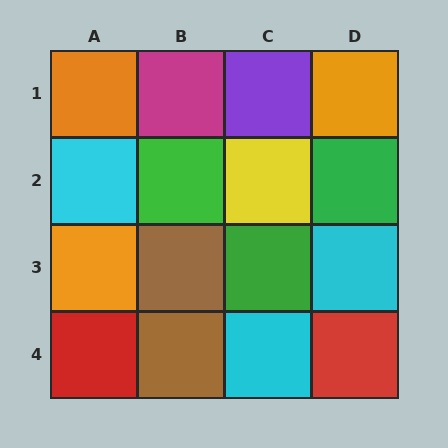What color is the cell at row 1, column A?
Orange.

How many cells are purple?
1 cell is purple.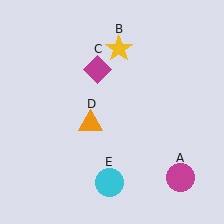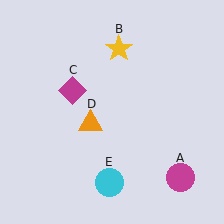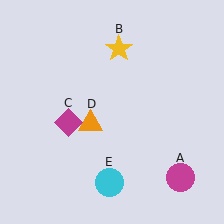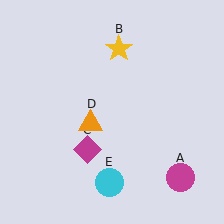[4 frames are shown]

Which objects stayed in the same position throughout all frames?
Magenta circle (object A) and yellow star (object B) and orange triangle (object D) and cyan circle (object E) remained stationary.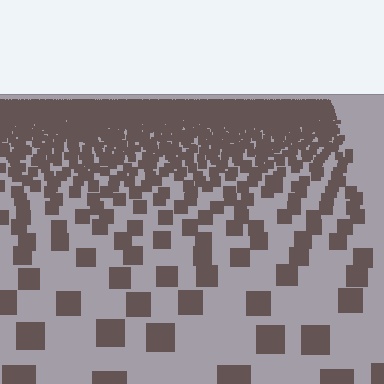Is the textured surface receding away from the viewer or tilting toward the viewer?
The surface is receding away from the viewer. Texture elements get smaller and denser toward the top.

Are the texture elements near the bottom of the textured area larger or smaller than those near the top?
Larger. Near the bottom, elements are closer to the viewer and appear at a bigger on-screen size.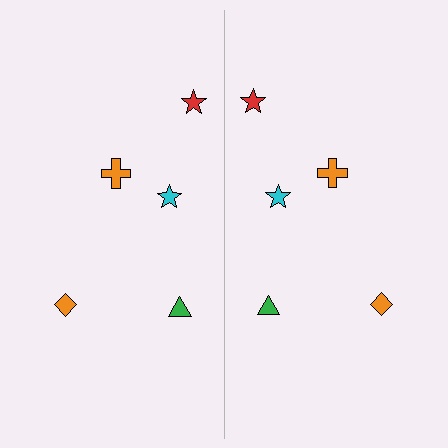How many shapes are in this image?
There are 10 shapes in this image.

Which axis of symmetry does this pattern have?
The pattern has a vertical axis of symmetry running through the center of the image.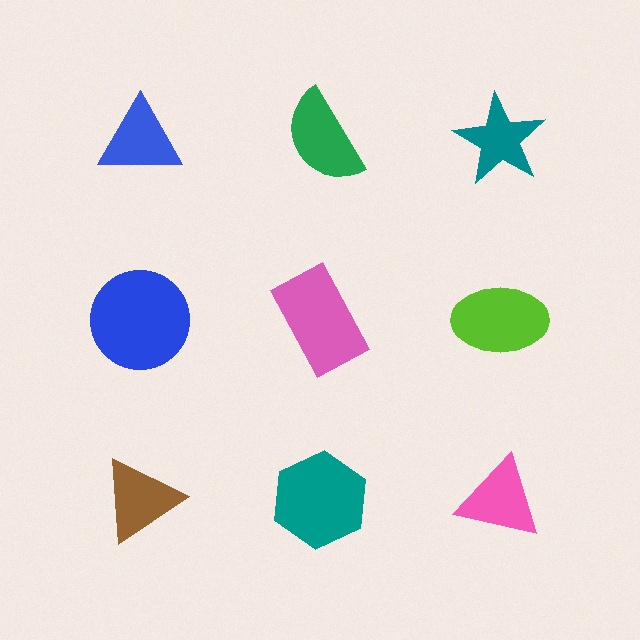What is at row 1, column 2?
A green semicircle.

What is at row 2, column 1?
A blue circle.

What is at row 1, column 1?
A blue triangle.